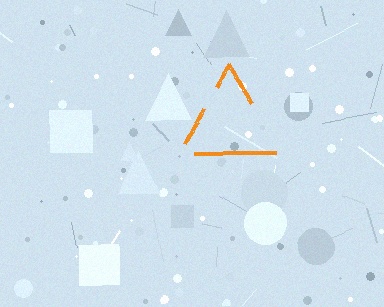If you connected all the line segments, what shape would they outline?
They would outline a triangle.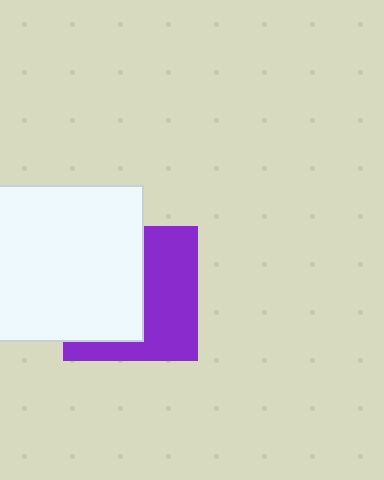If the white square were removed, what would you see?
You would see the complete purple square.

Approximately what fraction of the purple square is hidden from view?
Roughly 51% of the purple square is hidden behind the white square.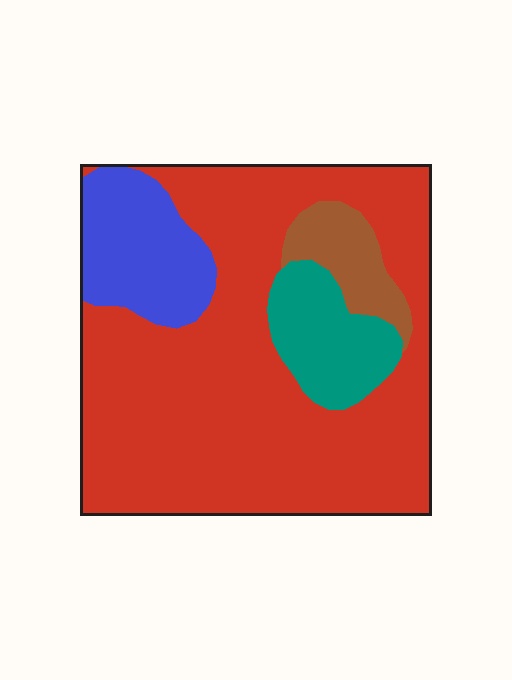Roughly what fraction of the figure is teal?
Teal covers roughly 10% of the figure.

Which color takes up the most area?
Red, at roughly 70%.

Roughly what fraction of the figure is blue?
Blue takes up about one eighth (1/8) of the figure.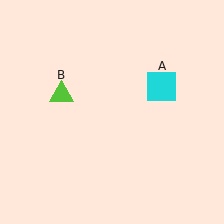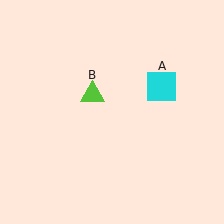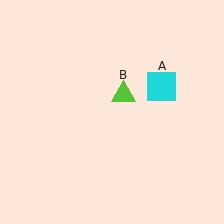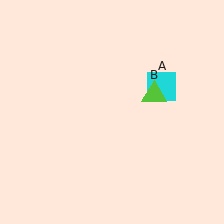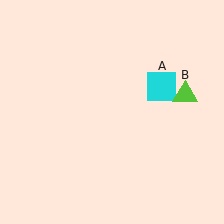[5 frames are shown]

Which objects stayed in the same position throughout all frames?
Cyan square (object A) remained stationary.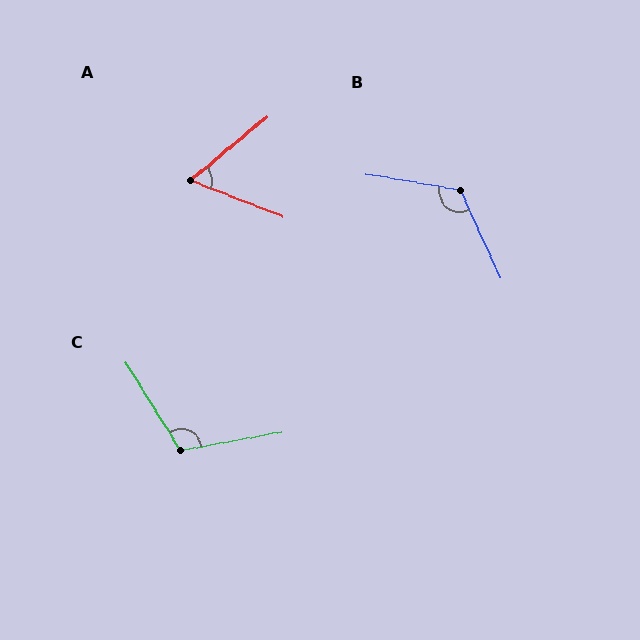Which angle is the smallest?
A, at approximately 61 degrees.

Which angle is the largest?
B, at approximately 124 degrees.